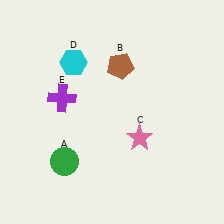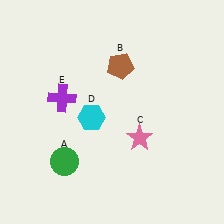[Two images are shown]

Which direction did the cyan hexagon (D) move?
The cyan hexagon (D) moved down.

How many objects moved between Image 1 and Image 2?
1 object moved between the two images.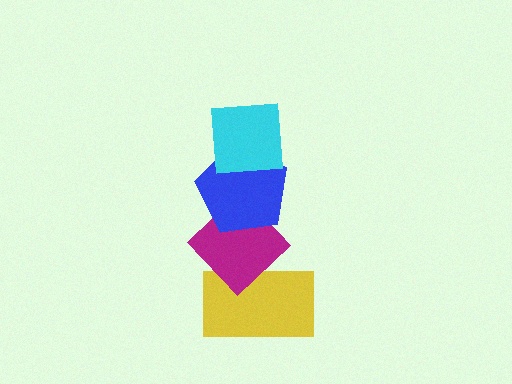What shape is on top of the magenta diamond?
The blue pentagon is on top of the magenta diamond.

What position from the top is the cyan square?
The cyan square is 1st from the top.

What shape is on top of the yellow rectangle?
The magenta diamond is on top of the yellow rectangle.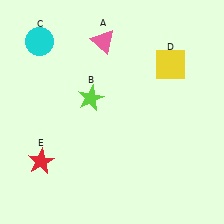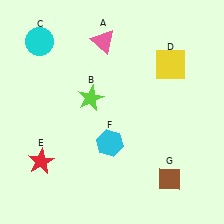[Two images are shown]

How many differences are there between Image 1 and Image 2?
There are 2 differences between the two images.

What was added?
A cyan hexagon (F), a brown diamond (G) were added in Image 2.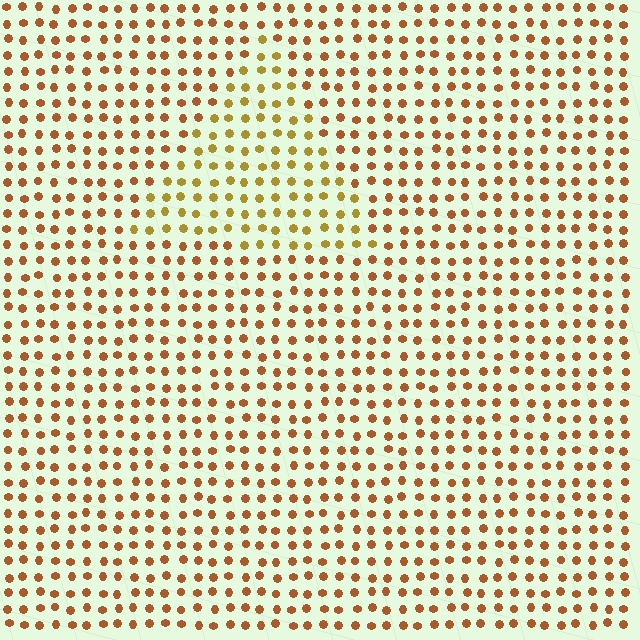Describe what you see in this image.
The image is filled with small brown elements in a uniform arrangement. A triangle-shaped region is visible where the elements are tinted to a slightly different hue, forming a subtle color boundary.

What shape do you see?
I see a triangle.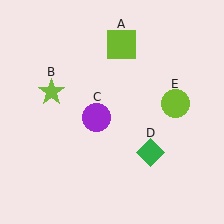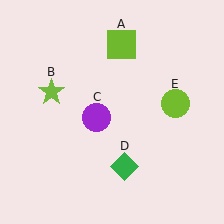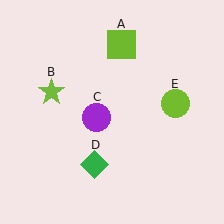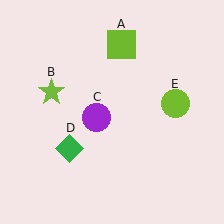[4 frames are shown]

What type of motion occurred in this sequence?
The green diamond (object D) rotated clockwise around the center of the scene.